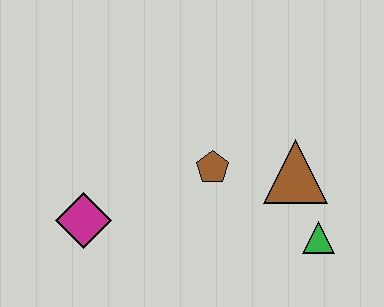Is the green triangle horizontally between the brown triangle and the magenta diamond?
No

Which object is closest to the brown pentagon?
The brown triangle is closest to the brown pentagon.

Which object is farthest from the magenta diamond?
The green triangle is farthest from the magenta diamond.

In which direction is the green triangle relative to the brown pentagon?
The green triangle is to the right of the brown pentagon.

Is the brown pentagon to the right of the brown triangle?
No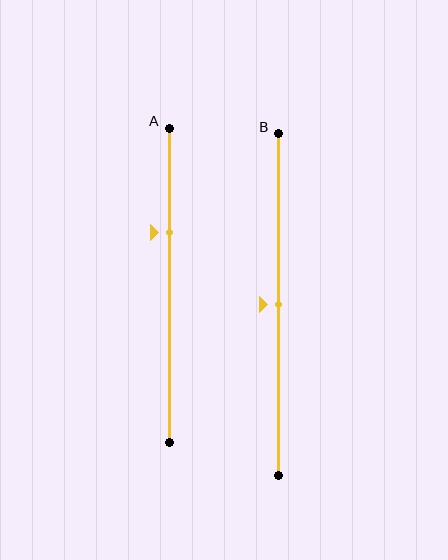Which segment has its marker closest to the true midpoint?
Segment B has its marker closest to the true midpoint.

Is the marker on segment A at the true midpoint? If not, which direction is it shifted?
No, the marker on segment A is shifted upward by about 17% of the segment length.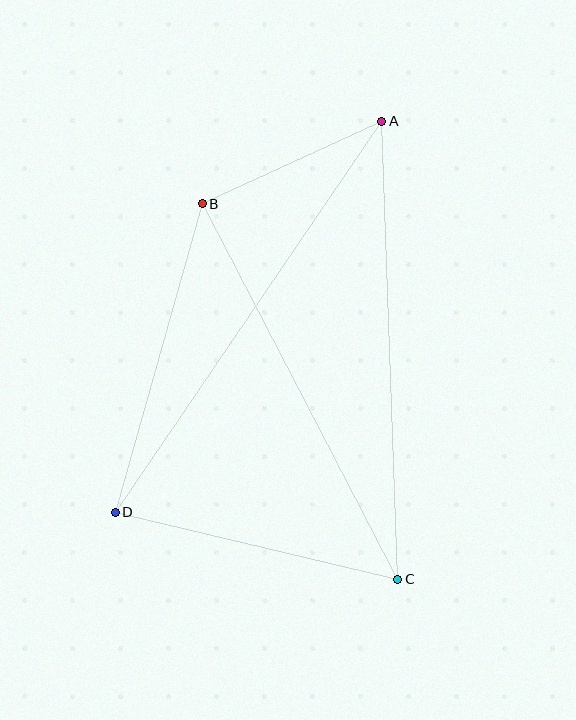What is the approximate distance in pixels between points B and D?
The distance between B and D is approximately 321 pixels.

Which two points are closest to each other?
Points A and B are closest to each other.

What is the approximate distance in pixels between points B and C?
The distance between B and C is approximately 423 pixels.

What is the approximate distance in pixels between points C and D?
The distance between C and D is approximately 290 pixels.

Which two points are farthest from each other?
Points A and D are farthest from each other.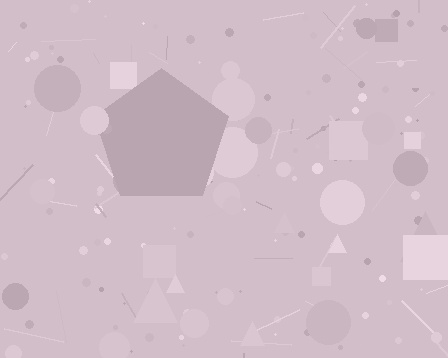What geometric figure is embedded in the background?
A pentagon is embedded in the background.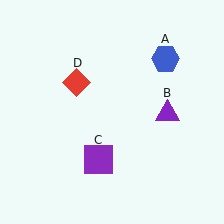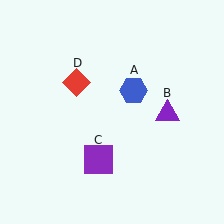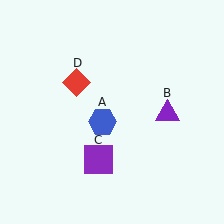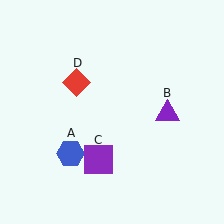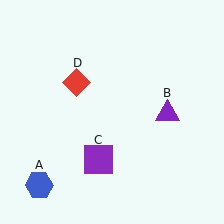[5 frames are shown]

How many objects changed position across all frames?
1 object changed position: blue hexagon (object A).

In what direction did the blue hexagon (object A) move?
The blue hexagon (object A) moved down and to the left.